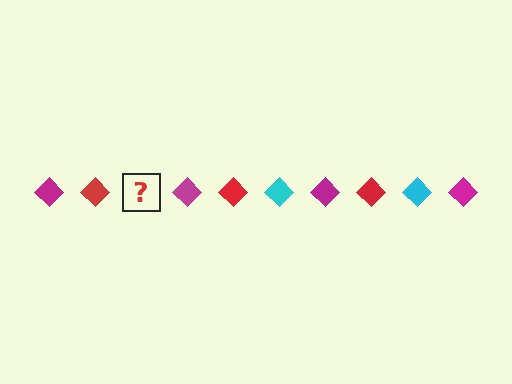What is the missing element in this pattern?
The missing element is a cyan diamond.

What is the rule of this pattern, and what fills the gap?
The rule is that the pattern cycles through magenta, red, cyan diamonds. The gap should be filled with a cyan diamond.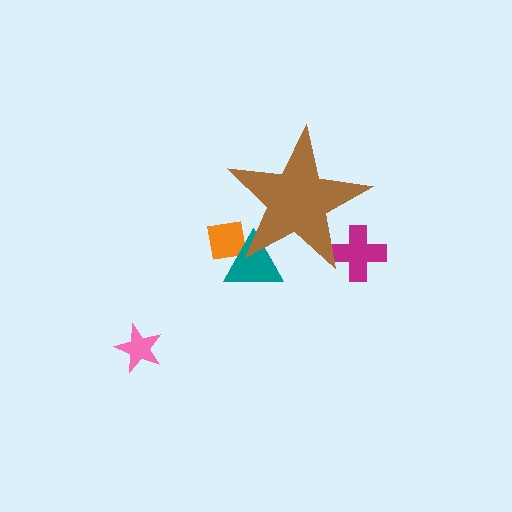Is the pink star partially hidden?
No, the pink star is fully visible.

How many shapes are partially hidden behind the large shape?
3 shapes are partially hidden.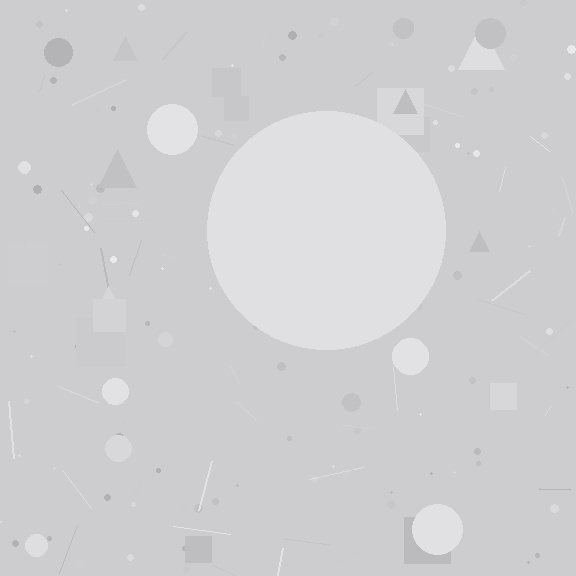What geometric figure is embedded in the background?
A circle is embedded in the background.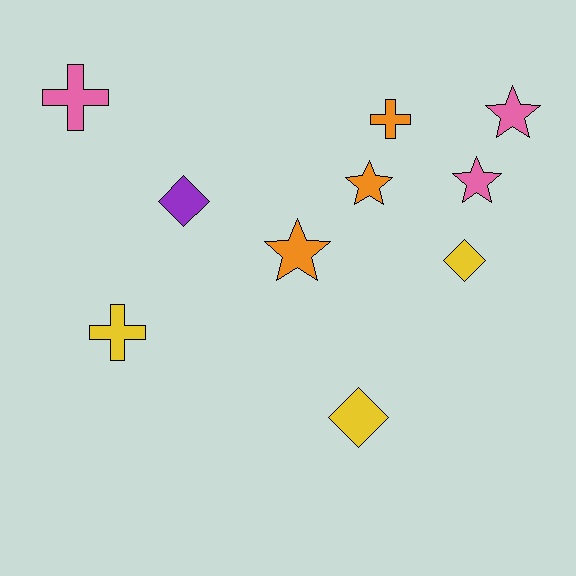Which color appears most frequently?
Yellow, with 3 objects.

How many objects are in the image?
There are 10 objects.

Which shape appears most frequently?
Star, with 4 objects.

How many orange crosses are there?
There is 1 orange cross.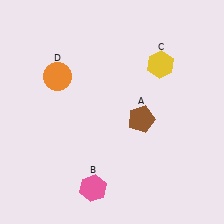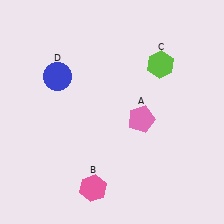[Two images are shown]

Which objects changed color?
A changed from brown to pink. C changed from yellow to lime. D changed from orange to blue.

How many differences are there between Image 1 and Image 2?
There are 3 differences between the two images.